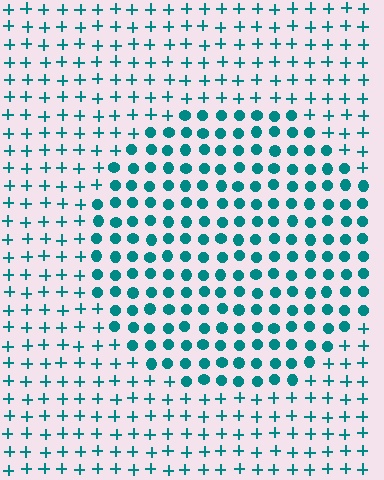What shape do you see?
I see a circle.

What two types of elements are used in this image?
The image uses circles inside the circle region and plus signs outside it.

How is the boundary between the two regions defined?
The boundary is defined by a change in element shape: circles inside vs. plus signs outside. All elements share the same color and spacing.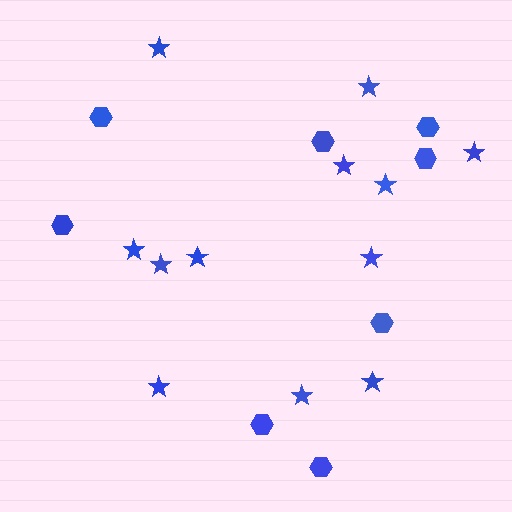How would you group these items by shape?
There are 2 groups: one group of stars (12) and one group of hexagons (8).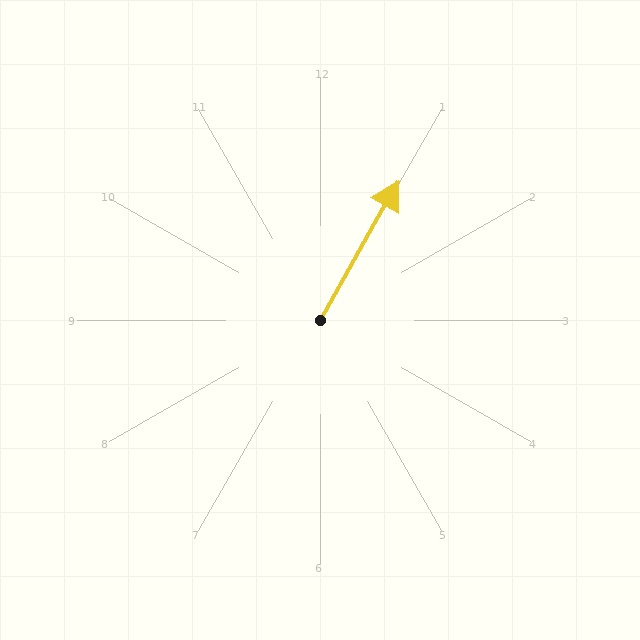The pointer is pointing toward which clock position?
Roughly 1 o'clock.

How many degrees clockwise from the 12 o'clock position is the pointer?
Approximately 29 degrees.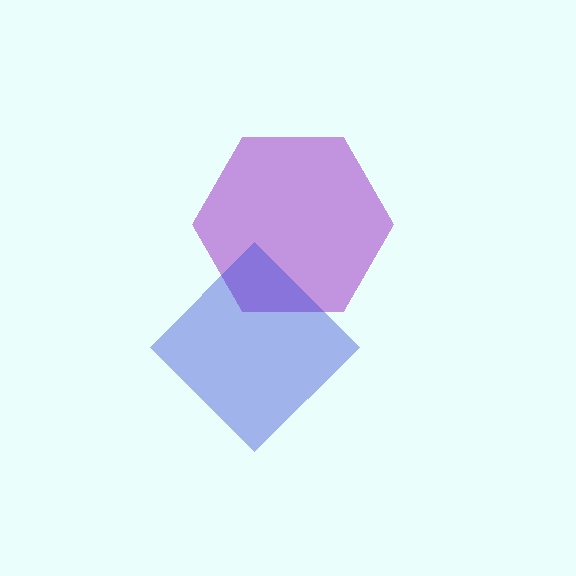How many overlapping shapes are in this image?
There are 2 overlapping shapes in the image.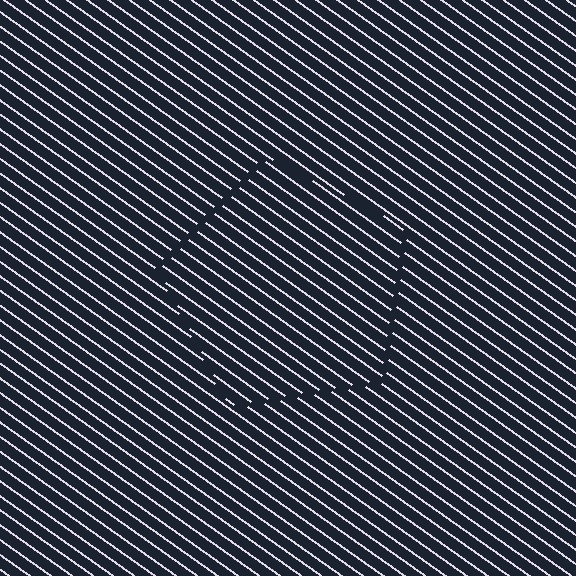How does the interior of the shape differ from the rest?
The interior of the shape contains the same grating, shifted by half a period — the contour is defined by the phase discontinuity where line-ends from the inner and outer gratings abut.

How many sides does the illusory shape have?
5 sides — the line-ends trace a pentagon.